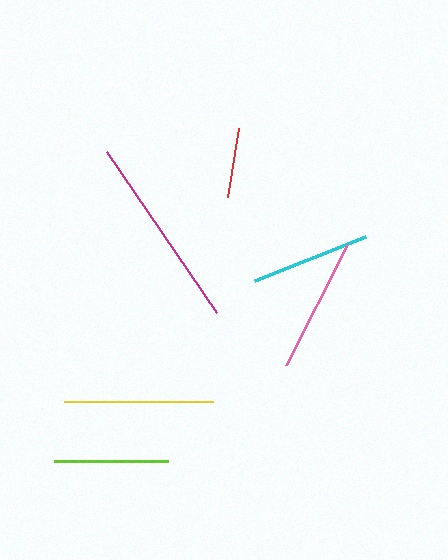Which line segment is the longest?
The magenta line is the longest at approximately 195 pixels.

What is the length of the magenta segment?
The magenta segment is approximately 195 pixels long.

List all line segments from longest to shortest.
From longest to shortest: magenta, yellow, pink, cyan, lime, red.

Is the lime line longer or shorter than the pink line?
The pink line is longer than the lime line.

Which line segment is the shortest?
The red line is the shortest at approximately 70 pixels.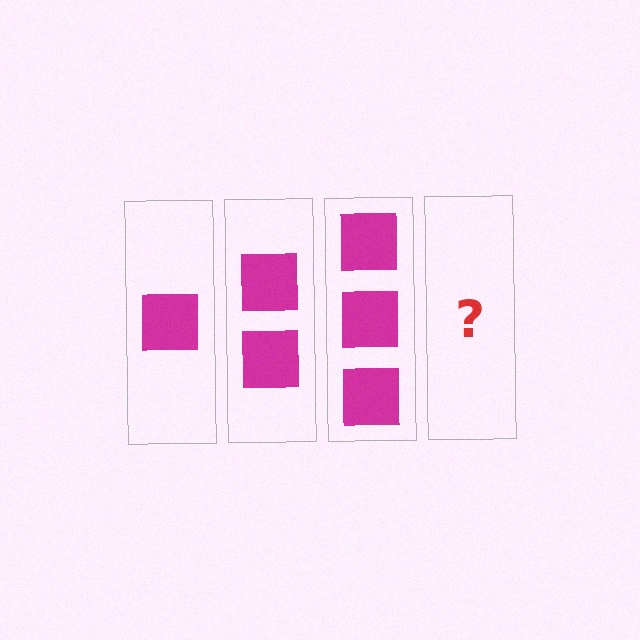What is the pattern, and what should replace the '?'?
The pattern is that each step adds one more square. The '?' should be 4 squares.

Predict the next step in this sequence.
The next step is 4 squares.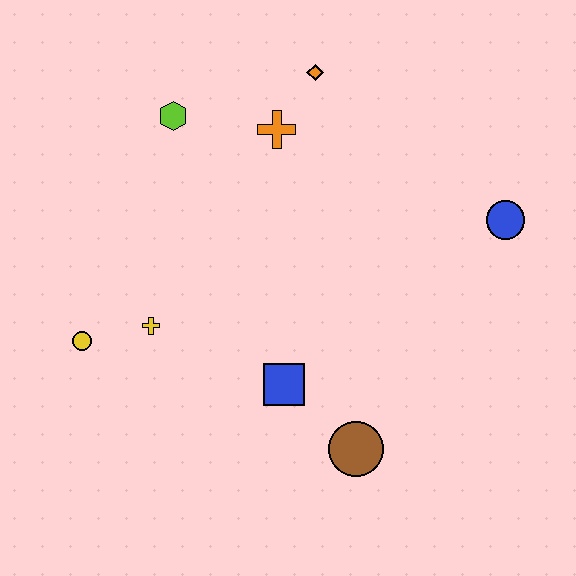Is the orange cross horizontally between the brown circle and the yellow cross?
Yes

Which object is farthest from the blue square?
The orange diamond is farthest from the blue square.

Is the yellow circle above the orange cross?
No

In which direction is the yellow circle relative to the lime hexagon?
The yellow circle is below the lime hexagon.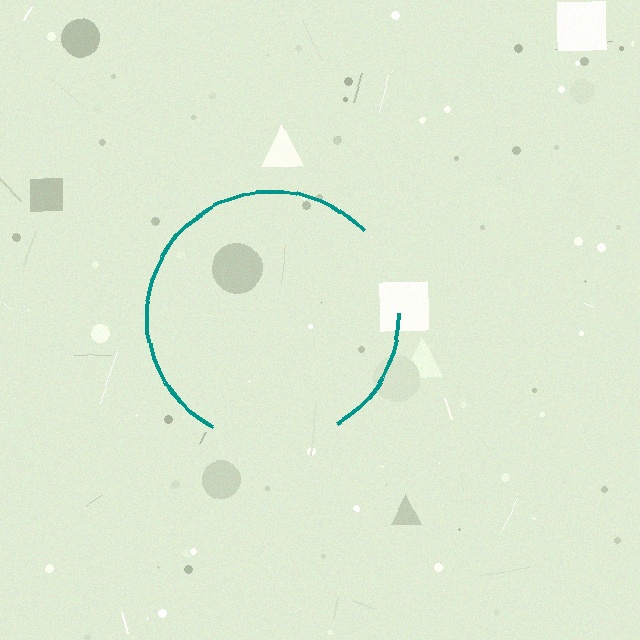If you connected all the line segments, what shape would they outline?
They would outline a circle.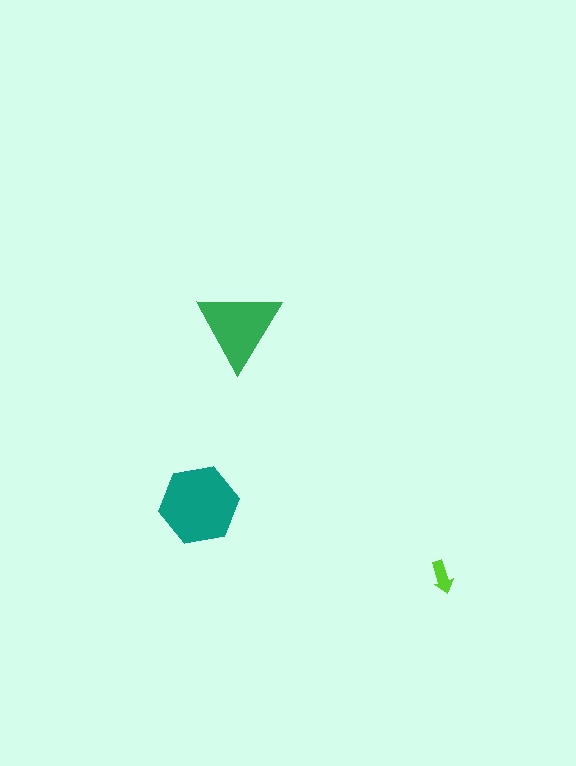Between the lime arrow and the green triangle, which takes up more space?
The green triangle.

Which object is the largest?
The teal hexagon.